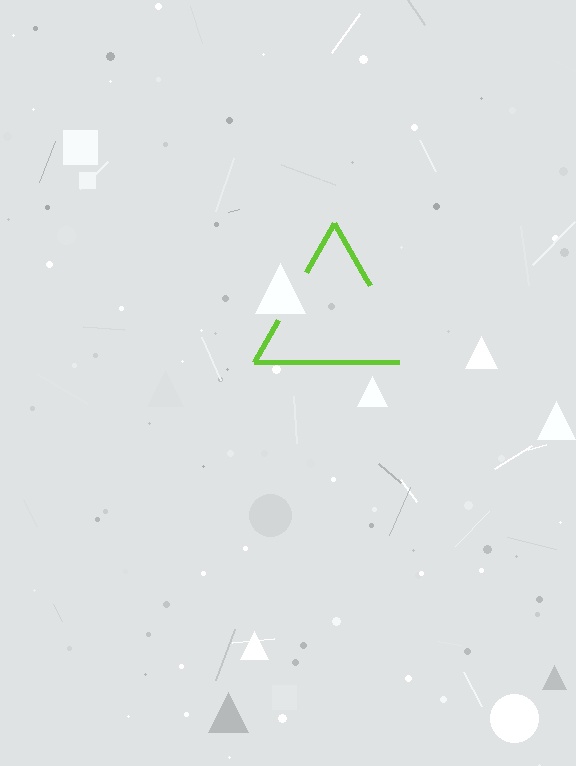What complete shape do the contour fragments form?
The contour fragments form a triangle.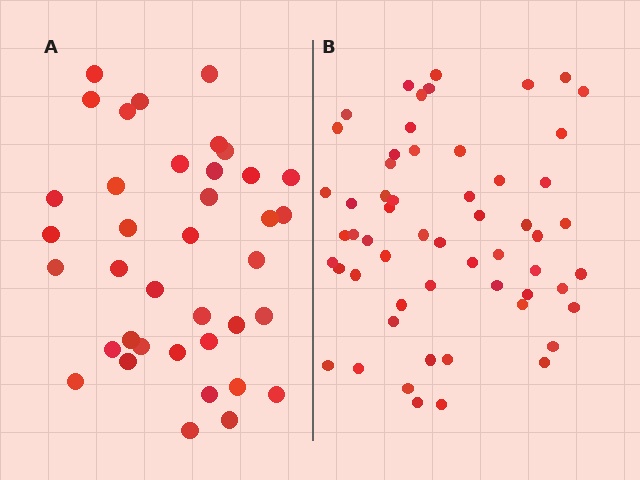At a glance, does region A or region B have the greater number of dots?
Region B (the right region) has more dots.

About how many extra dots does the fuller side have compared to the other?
Region B has approximately 20 more dots than region A.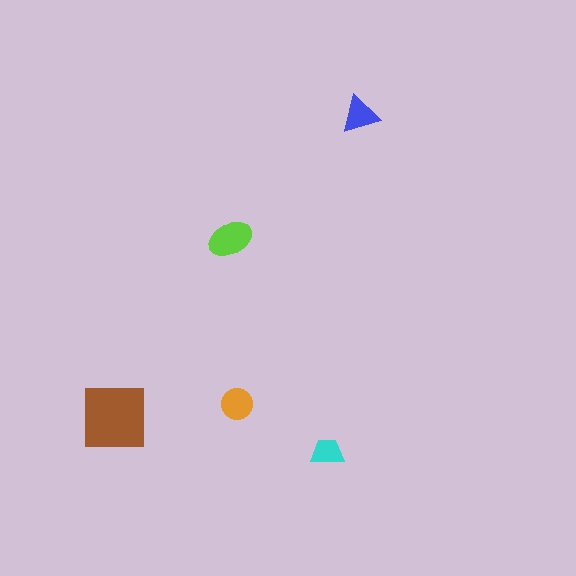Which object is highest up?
The blue triangle is topmost.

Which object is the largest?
The brown square.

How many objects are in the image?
There are 5 objects in the image.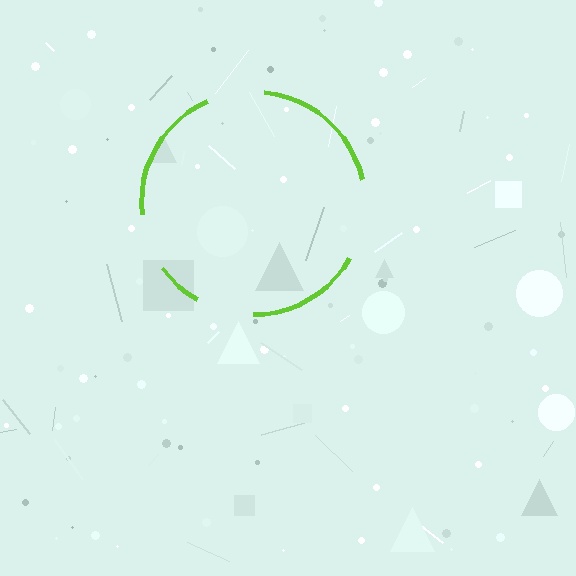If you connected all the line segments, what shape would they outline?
They would outline a circle.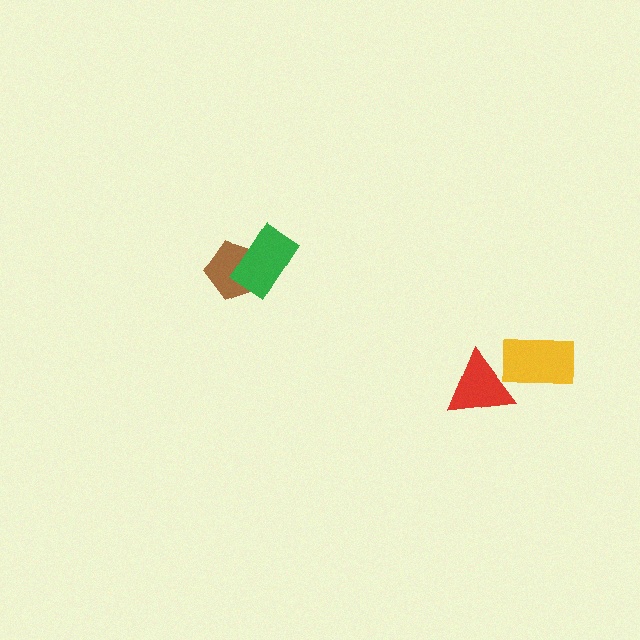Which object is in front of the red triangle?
The yellow rectangle is in front of the red triangle.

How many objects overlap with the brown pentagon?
1 object overlaps with the brown pentagon.